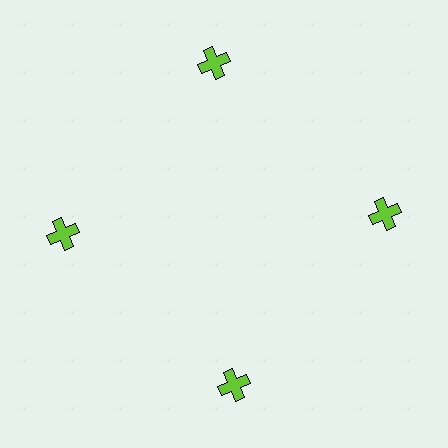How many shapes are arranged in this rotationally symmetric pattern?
There are 4 shapes, arranged in 4 groups of 1.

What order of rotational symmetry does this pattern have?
This pattern has 4-fold rotational symmetry.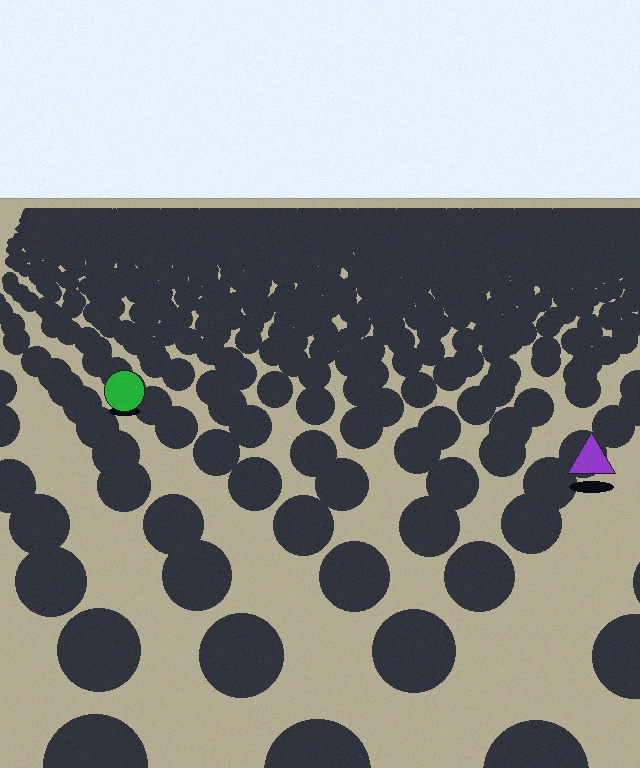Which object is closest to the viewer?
The purple triangle is closest. The texture marks near it are larger and more spread out.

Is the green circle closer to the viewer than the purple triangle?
No. The purple triangle is closer — you can tell from the texture gradient: the ground texture is coarser near it.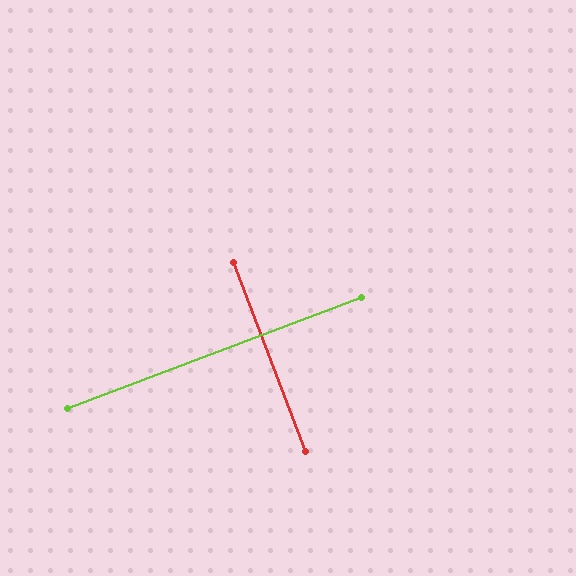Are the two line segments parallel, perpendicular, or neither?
Perpendicular — they meet at approximately 90°.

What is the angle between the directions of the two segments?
Approximately 90 degrees.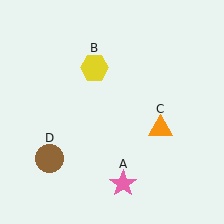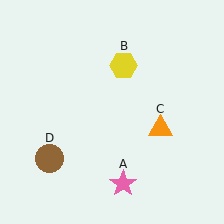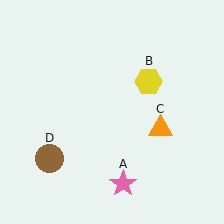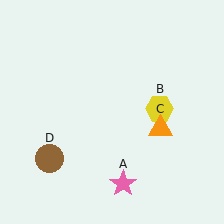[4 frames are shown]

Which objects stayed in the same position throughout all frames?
Pink star (object A) and orange triangle (object C) and brown circle (object D) remained stationary.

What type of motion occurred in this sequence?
The yellow hexagon (object B) rotated clockwise around the center of the scene.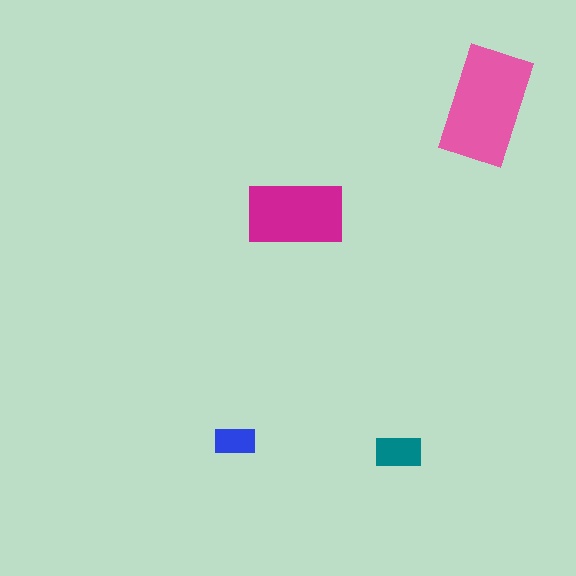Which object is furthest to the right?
The pink rectangle is rightmost.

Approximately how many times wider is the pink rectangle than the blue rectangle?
About 3 times wider.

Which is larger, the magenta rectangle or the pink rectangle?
The pink one.